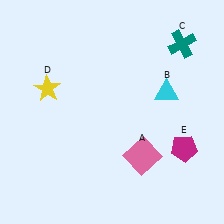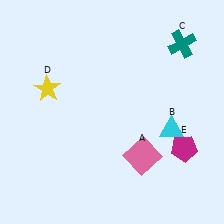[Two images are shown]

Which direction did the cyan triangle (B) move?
The cyan triangle (B) moved down.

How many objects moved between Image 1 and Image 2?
1 object moved between the two images.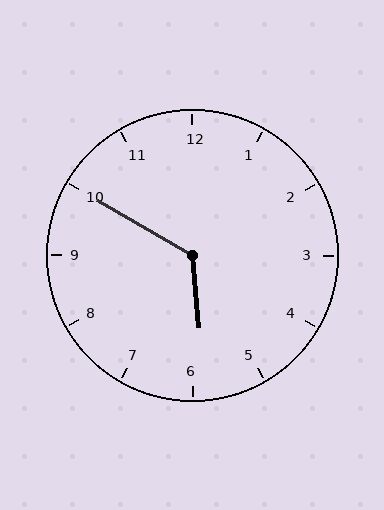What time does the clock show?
5:50.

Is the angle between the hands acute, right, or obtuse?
It is obtuse.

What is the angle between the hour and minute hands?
Approximately 125 degrees.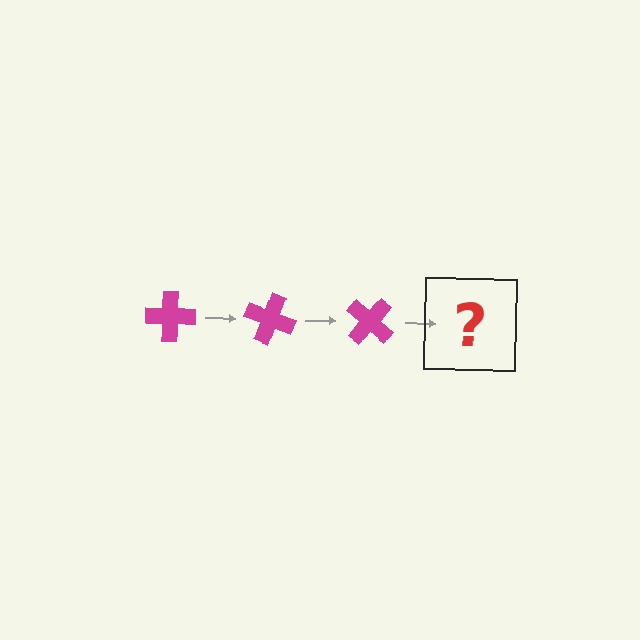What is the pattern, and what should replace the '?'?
The pattern is that the cross rotates 20 degrees each step. The '?' should be a magenta cross rotated 60 degrees.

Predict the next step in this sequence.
The next step is a magenta cross rotated 60 degrees.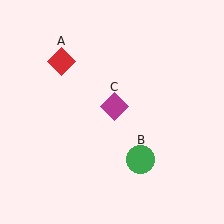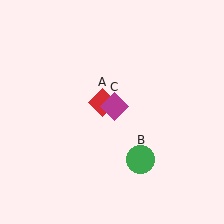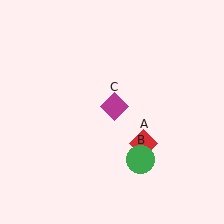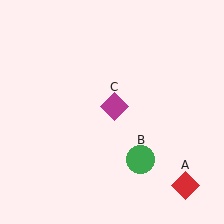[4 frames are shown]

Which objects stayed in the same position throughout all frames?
Green circle (object B) and magenta diamond (object C) remained stationary.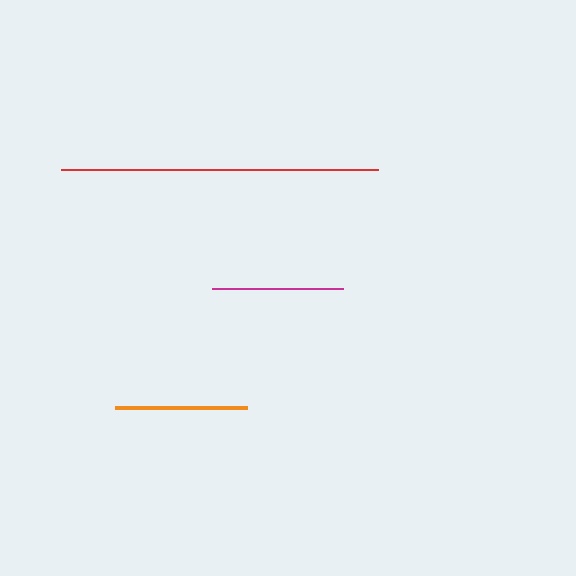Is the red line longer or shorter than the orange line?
The red line is longer than the orange line.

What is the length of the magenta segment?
The magenta segment is approximately 131 pixels long.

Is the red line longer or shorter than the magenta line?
The red line is longer than the magenta line.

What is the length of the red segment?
The red segment is approximately 317 pixels long.